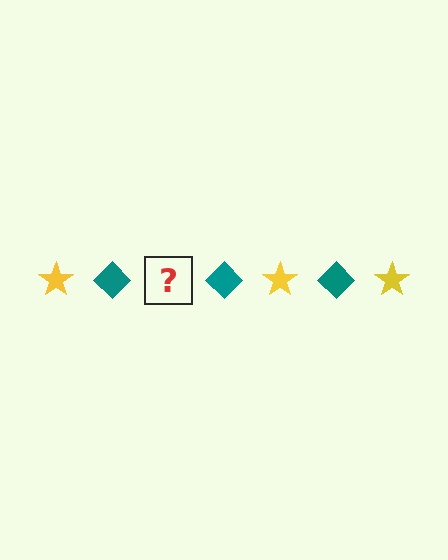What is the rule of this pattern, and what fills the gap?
The rule is that the pattern alternates between yellow star and teal diamond. The gap should be filled with a yellow star.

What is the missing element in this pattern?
The missing element is a yellow star.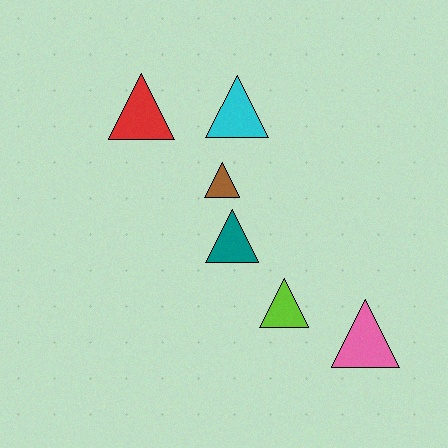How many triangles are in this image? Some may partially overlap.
There are 6 triangles.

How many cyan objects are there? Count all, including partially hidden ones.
There is 1 cyan object.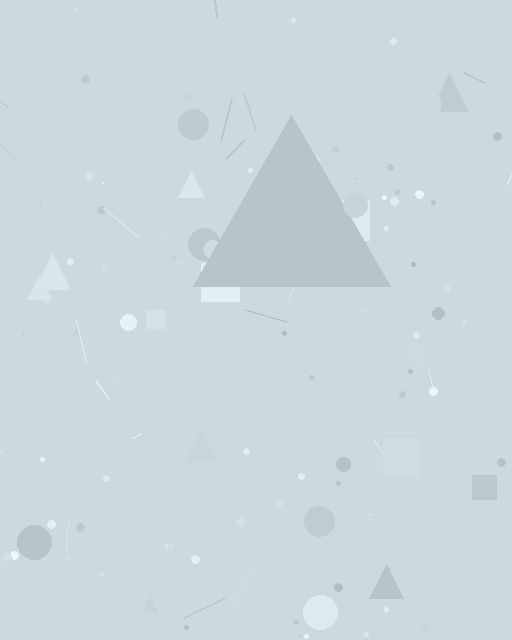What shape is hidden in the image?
A triangle is hidden in the image.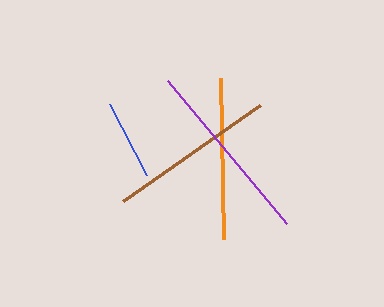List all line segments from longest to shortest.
From longest to shortest: purple, brown, orange, blue.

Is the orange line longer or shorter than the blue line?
The orange line is longer than the blue line.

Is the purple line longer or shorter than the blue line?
The purple line is longer than the blue line.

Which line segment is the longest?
The purple line is the longest at approximately 186 pixels.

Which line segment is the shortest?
The blue line is the shortest at approximately 80 pixels.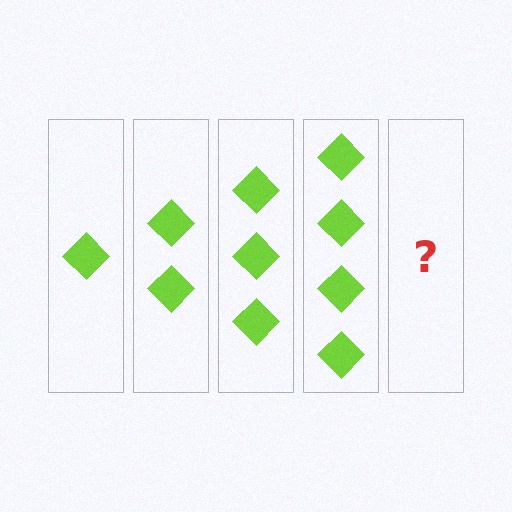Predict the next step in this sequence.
The next step is 5 diamonds.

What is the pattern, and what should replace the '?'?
The pattern is that each step adds one more diamond. The '?' should be 5 diamonds.